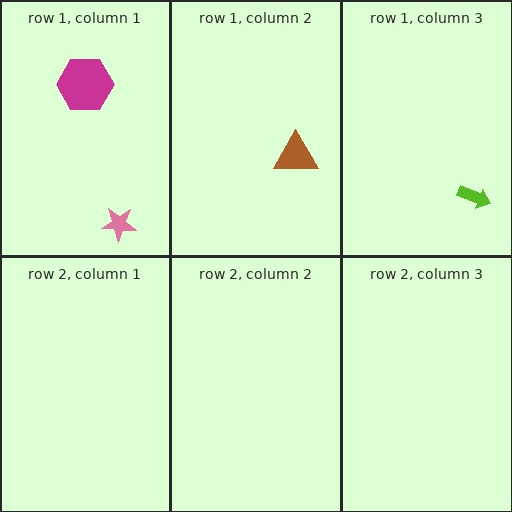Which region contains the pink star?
The row 1, column 1 region.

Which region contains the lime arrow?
The row 1, column 3 region.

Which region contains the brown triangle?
The row 1, column 2 region.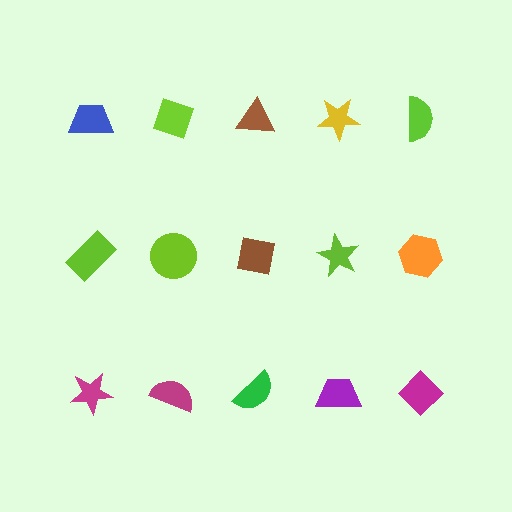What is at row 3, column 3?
A green semicircle.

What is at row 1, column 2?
A lime diamond.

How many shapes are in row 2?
5 shapes.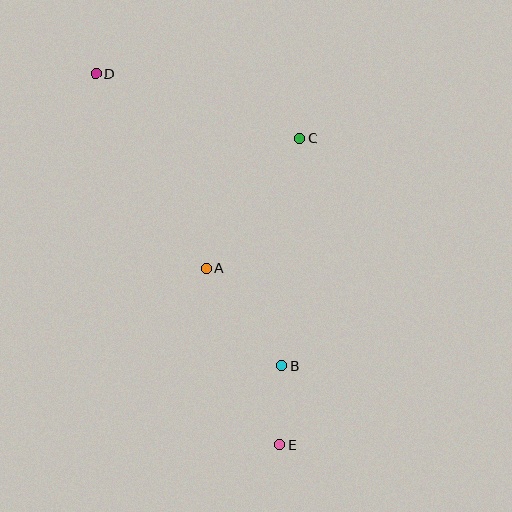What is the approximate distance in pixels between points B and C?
The distance between B and C is approximately 228 pixels.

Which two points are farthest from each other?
Points D and E are farthest from each other.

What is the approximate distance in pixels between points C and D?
The distance between C and D is approximately 214 pixels.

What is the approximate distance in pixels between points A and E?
The distance between A and E is approximately 192 pixels.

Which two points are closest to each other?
Points B and E are closest to each other.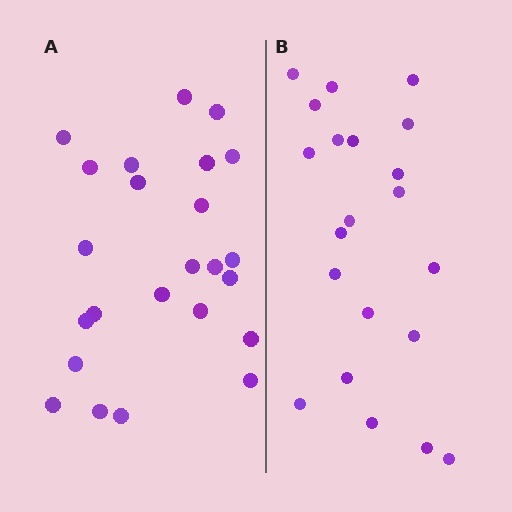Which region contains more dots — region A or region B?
Region A (the left region) has more dots.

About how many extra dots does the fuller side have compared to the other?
Region A has just a few more — roughly 2 or 3 more dots than region B.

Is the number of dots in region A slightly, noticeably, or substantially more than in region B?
Region A has only slightly more — the two regions are fairly close. The ratio is roughly 1.1 to 1.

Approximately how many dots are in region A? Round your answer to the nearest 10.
About 20 dots. (The exact count is 24, which rounds to 20.)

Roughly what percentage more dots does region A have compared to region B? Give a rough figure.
About 15% more.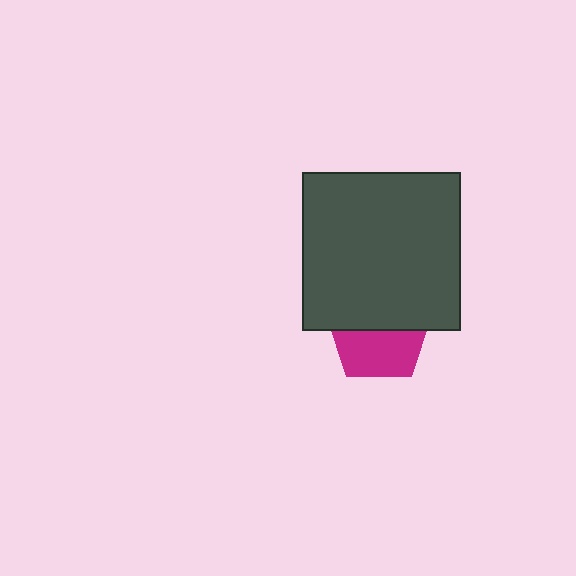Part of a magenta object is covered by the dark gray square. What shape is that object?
It is a pentagon.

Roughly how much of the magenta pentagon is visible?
About half of it is visible (roughly 50%).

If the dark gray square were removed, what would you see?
You would see the complete magenta pentagon.